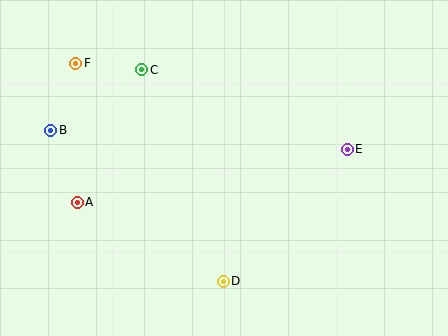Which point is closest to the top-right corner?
Point E is closest to the top-right corner.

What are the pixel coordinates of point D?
Point D is at (223, 281).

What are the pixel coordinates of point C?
Point C is at (142, 70).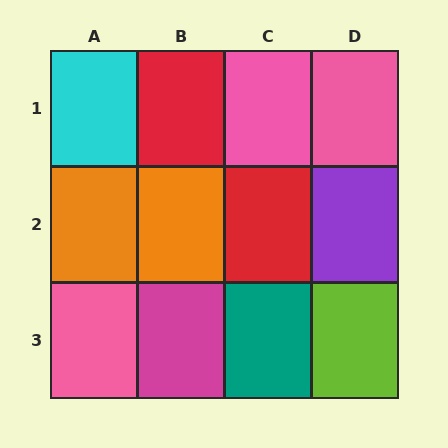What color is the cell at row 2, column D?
Purple.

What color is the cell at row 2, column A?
Orange.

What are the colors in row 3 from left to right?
Pink, magenta, teal, lime.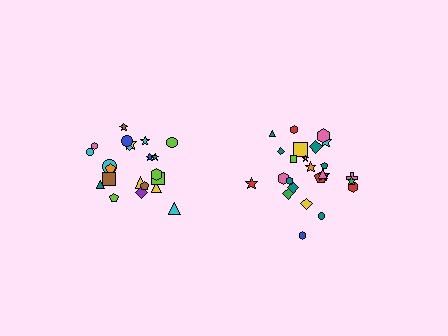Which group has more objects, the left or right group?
The right group.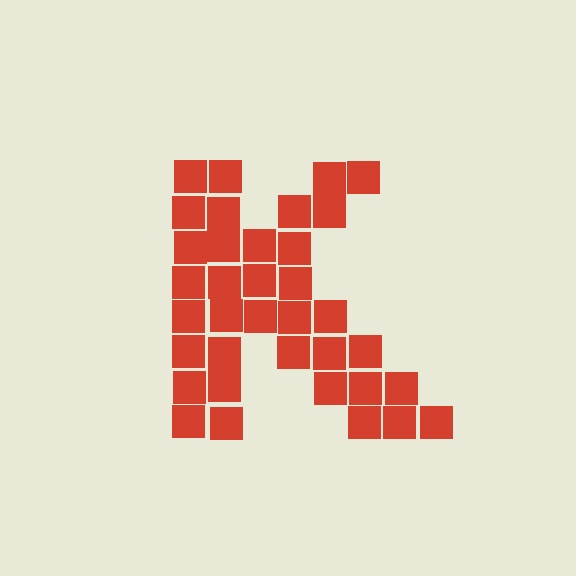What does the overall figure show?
The overall figure shows the letter K.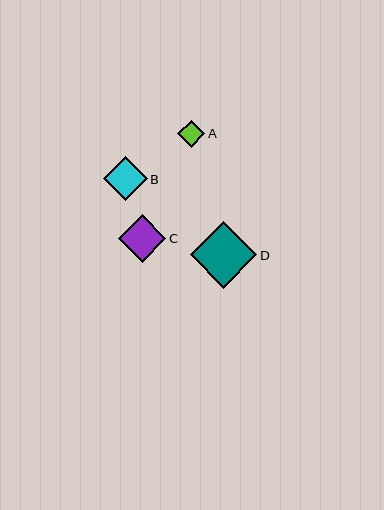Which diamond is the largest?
Diamond D is the largest with a size of approximately 67 pixels.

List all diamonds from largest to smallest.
From largest to smallest: D, C, B, A.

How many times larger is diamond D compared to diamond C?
Diamond D is approximately 1.4 times the size of diamond C.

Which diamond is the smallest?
Diamond A is the smallest with a size of approximately 27 pixels.